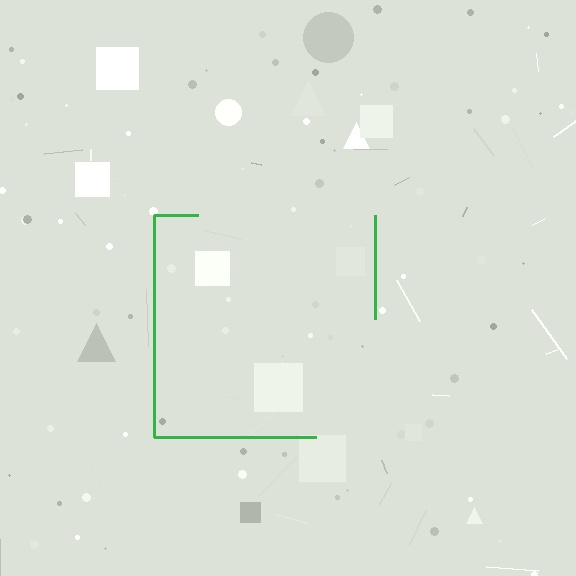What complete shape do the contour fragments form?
The contour fragments form a square.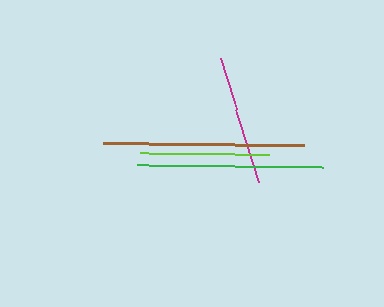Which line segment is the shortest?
The lime line is the shortest at approximately 129 pixels.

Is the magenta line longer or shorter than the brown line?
The brown line is longer than the magenta line.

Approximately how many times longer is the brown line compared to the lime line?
The brown line is approximately 1.6 times the length of the lime line.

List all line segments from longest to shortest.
From longest to shortest: brown, green, magenta, lime.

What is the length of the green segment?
The green segment is approximately 186 pixels long.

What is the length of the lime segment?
The lime segment is approximately 129 pixels long.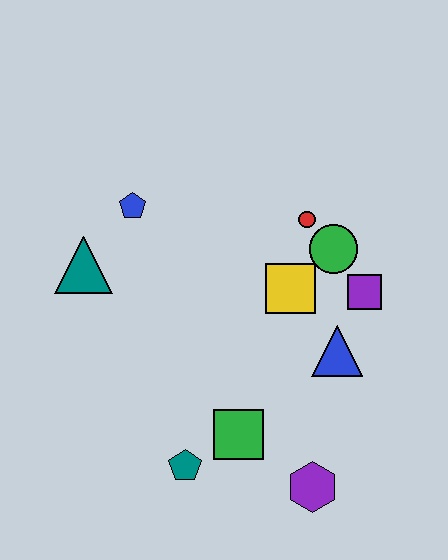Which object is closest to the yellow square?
The green circle is closest to the yellow square.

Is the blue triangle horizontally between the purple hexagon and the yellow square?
No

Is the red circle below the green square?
No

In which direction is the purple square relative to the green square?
The purple square is above the green square.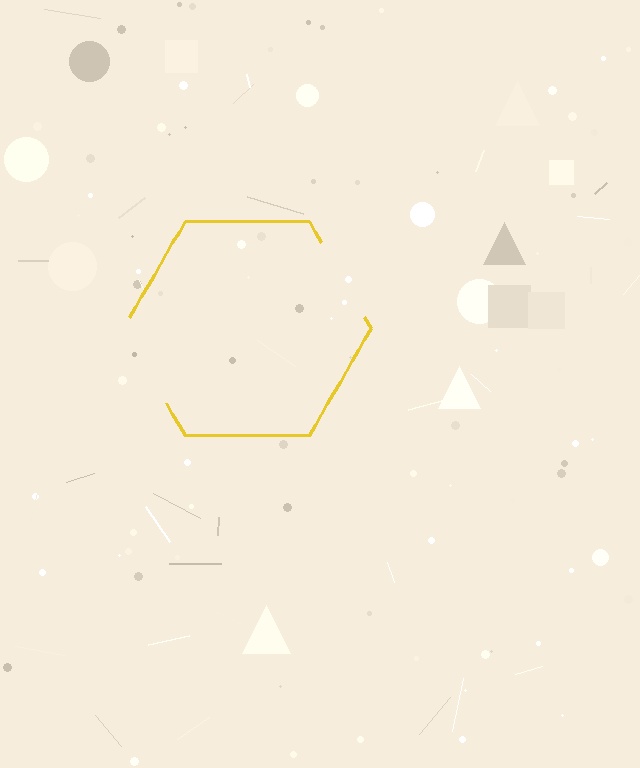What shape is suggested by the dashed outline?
The dashed outline suggests a hexagon.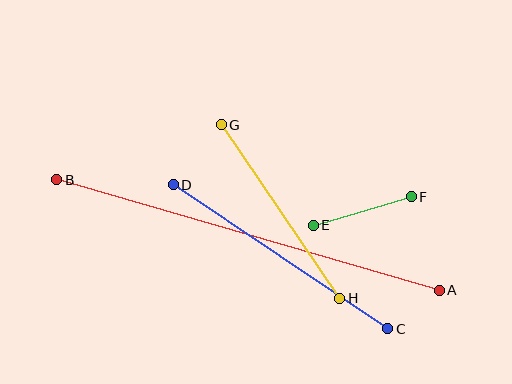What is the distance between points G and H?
The distance is approximately 210 pixels.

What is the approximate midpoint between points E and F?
The midpoint is at approximately (362, 211) pixels.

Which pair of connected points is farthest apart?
Points A and B are farthest apart.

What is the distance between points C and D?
The distance is approximately 258 pixels.